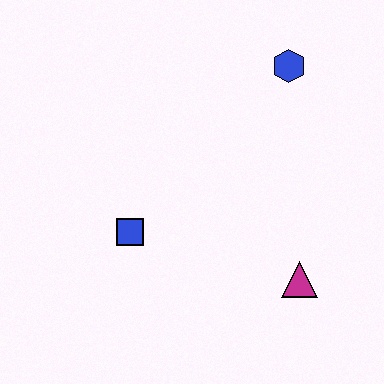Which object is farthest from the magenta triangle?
The blue hexagon is farthest from the magenta triangle.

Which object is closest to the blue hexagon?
The magenta triangle is closest to the blue hexagon.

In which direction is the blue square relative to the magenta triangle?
The blue square is to the left of the magenta triangle.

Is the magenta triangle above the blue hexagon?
No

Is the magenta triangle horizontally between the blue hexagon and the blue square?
No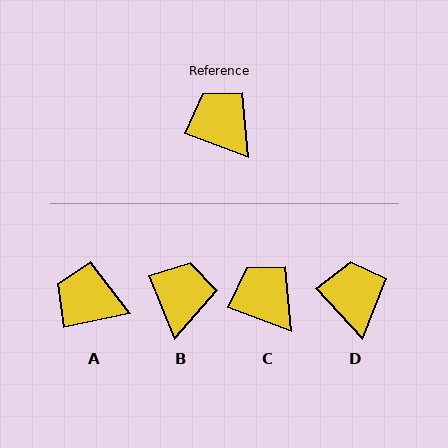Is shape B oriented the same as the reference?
No, it is off by about 47 degrees.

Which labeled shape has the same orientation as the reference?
C.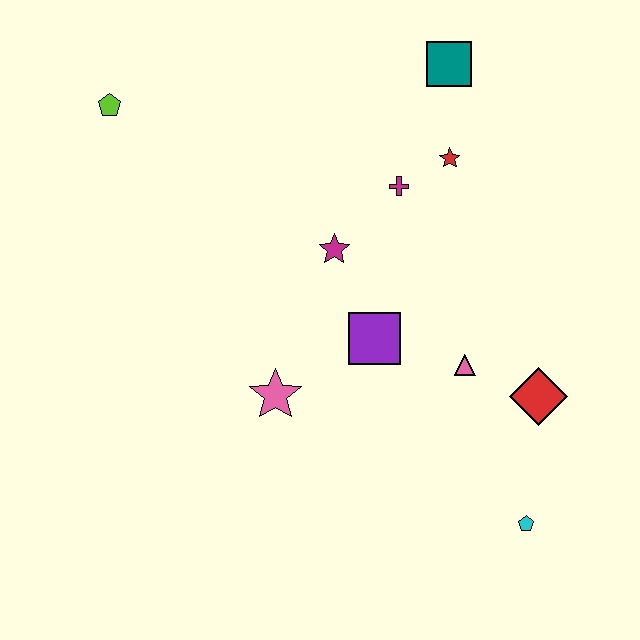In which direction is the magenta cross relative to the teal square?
The magenta cross is below the teal square.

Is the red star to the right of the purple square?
Yes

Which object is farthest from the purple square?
The lime pentagon is farthest from the purple square.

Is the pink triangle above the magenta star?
No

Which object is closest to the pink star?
The purple square is closest to the pink star.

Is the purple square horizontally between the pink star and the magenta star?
No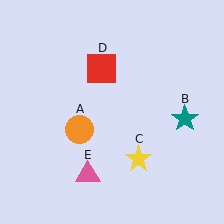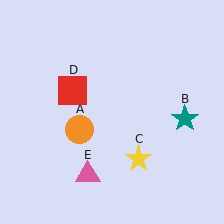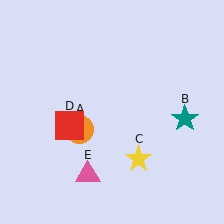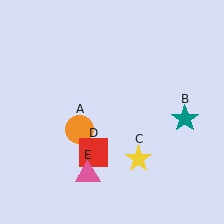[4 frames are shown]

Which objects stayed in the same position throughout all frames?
Orange circle (object A) and teal star (object B) and yellow star (object C) and pink triangle (object E) remained stationary.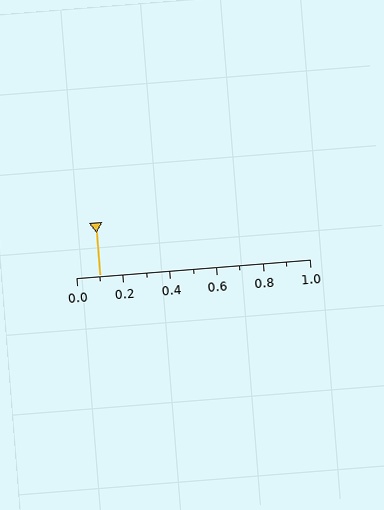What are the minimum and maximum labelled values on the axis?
The axis runs from 0.0 to 1.0.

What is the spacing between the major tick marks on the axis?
The major ticks are spaced 0.2 apart.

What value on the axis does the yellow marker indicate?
The marker indicates approximately 0.1.